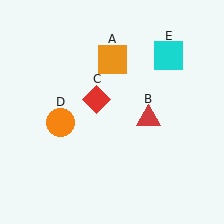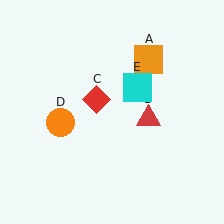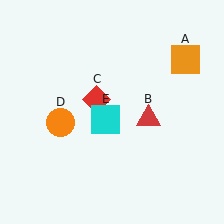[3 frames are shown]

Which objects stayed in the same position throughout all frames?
Red triangle (object B) and red diamond (object C) and orange circle (object D) remained stationary.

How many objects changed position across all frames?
2 objects changed position: orange square (object A), cyan square (object E).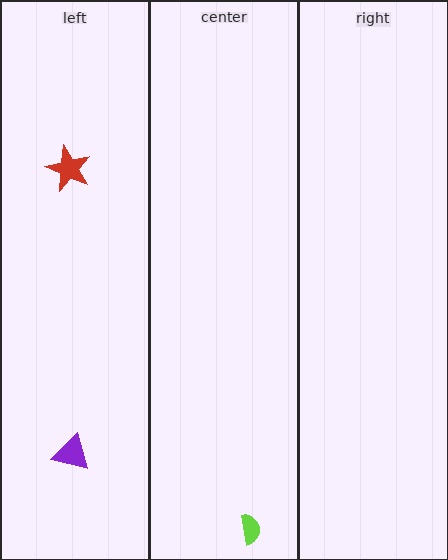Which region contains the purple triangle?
The left region.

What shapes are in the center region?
The lime semicircle.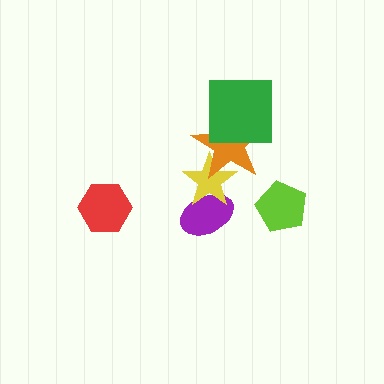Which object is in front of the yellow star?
The orange star is in front of the yellow star.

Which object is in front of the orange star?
The green square is in front of the orange star.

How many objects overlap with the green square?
1 object overlaps with the green square.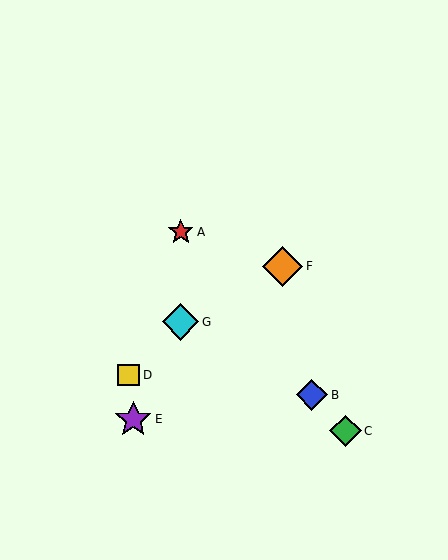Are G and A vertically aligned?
Yes, both are at x≈181.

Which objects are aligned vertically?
Objects A, G are aligned vertically.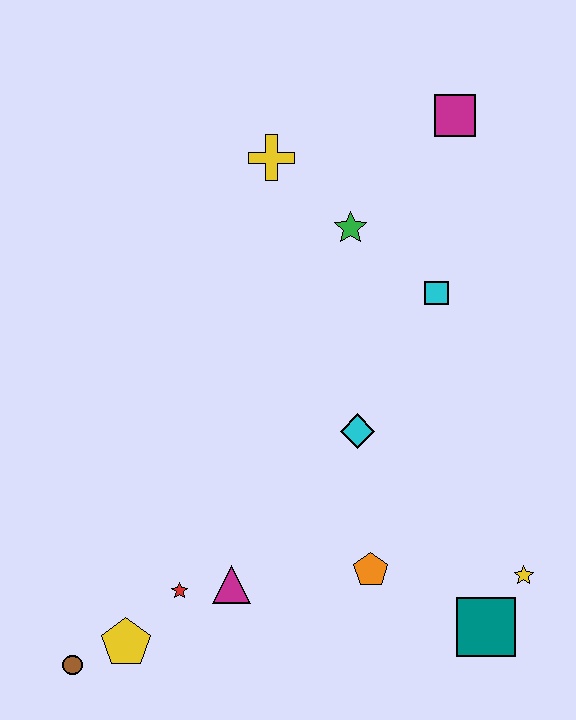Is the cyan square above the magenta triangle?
Yes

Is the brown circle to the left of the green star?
Yes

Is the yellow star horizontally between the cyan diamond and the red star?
No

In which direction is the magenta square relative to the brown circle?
The magenta square is above the brown circle.